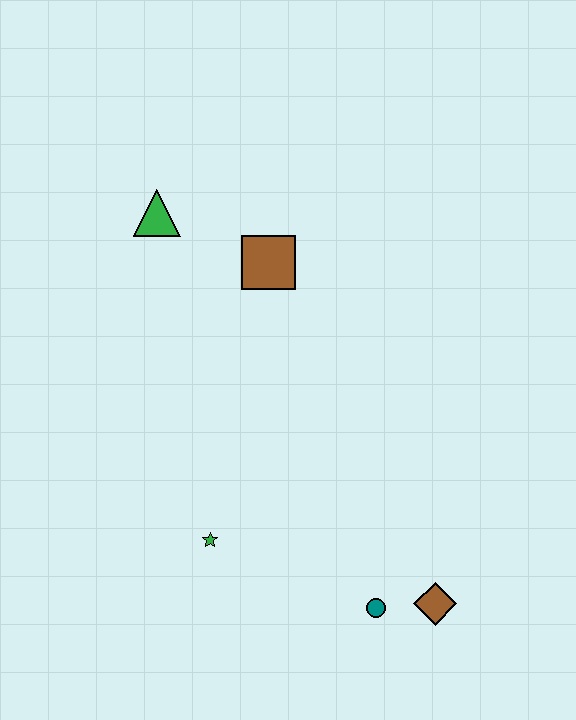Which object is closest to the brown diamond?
The teal circle is closest to the brown diamond.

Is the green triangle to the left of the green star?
Yes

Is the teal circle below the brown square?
Yes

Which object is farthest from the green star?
The green triangle is farthest from the green star.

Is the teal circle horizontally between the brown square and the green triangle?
No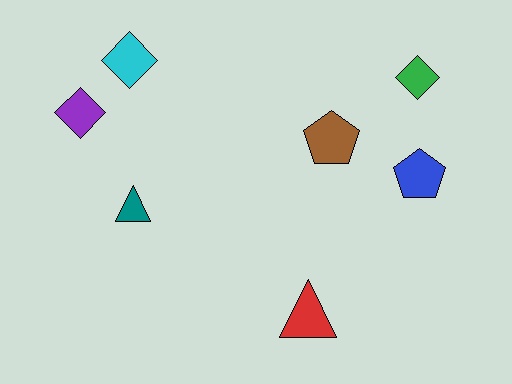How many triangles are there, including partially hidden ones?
There are 2 triangles.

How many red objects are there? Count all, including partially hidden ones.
There is 1 red object.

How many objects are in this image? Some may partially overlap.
There are 7 objects.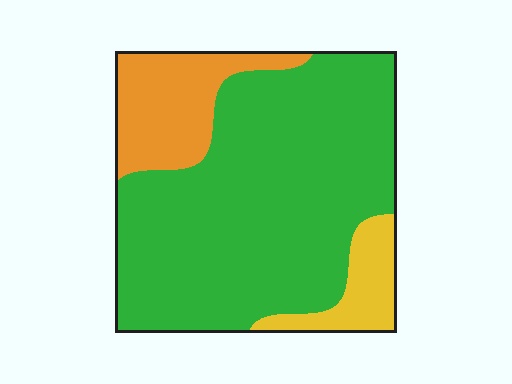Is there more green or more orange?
Green.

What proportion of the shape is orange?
Orange takes up between a sixth and a third of the shape.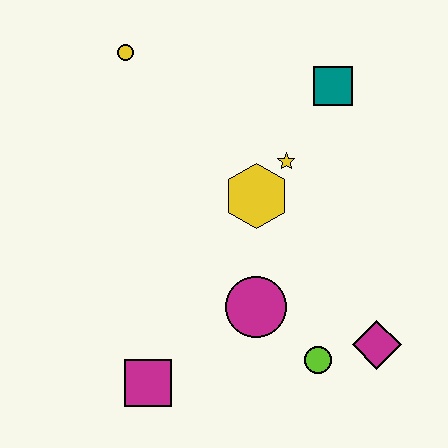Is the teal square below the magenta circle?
No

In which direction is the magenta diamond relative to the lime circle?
The magenta diamond is to the right of the lime circle.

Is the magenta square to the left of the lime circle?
Yes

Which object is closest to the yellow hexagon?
The yellow star is closest to the yellow hexagon.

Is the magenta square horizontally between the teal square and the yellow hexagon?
No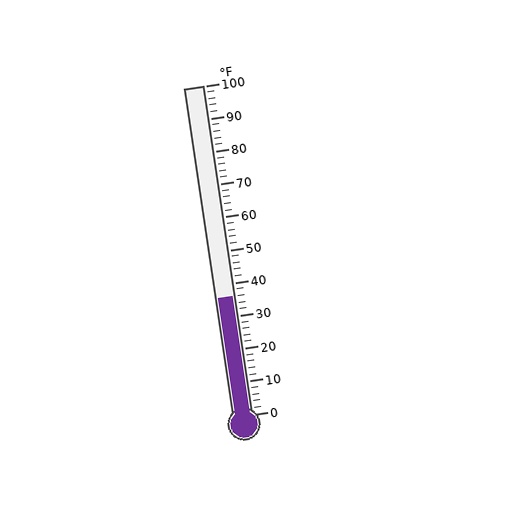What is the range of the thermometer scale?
The thermometer scale ranges from 0°F to 100°F.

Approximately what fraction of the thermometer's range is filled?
The thermometer is filled to approximately 35% of its range.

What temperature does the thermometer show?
The thermometer shows approximately 36°F.